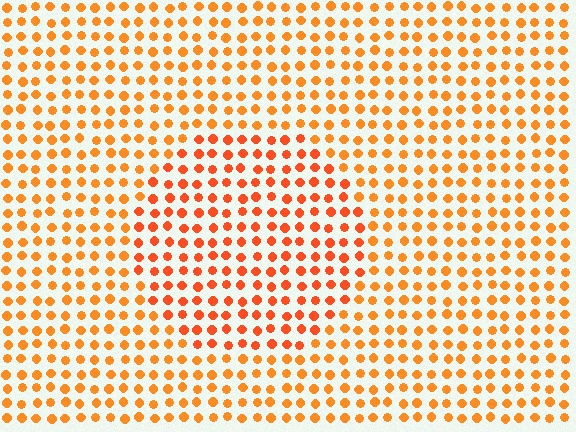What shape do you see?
I see a circle.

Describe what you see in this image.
The image is filled with small orange elements in a uniform arrangement. A circle-shaped region is visible where the elements are tinted to a slightly different hue, forming a subtle color boundary.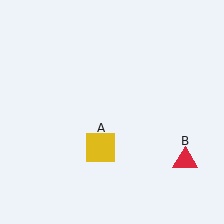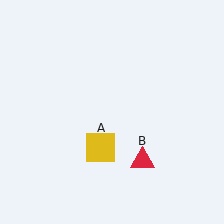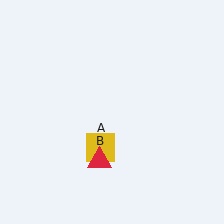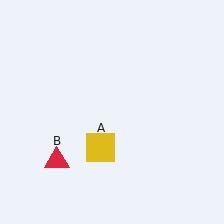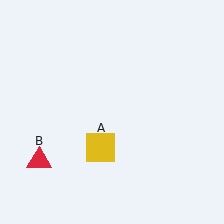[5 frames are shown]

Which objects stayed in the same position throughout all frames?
Yellow square (object A) remained stationary.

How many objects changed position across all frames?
1 object changed position: red triangle (object B).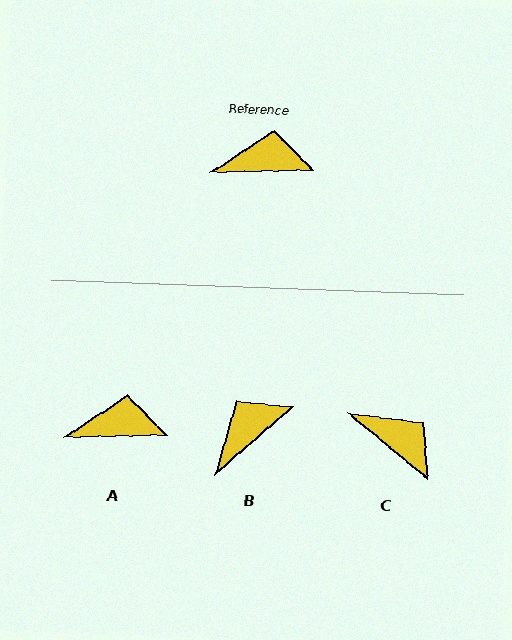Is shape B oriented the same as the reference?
No, it is off by about 40 degrees.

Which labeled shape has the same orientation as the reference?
A.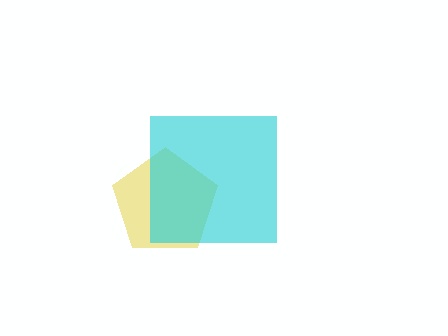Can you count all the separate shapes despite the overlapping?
Yes, there are 2 separate shapes.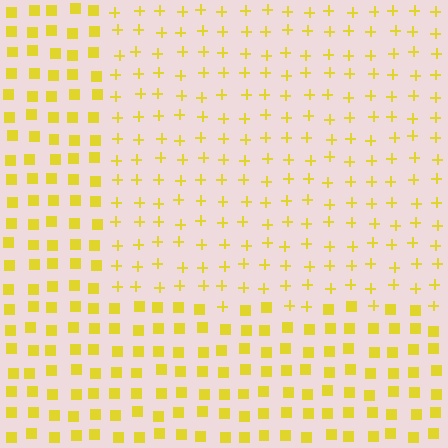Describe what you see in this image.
The image is filled with small yellow elements arranged in a uniform grid. A rectangle-shaped region contains plus signs, while the surrounding area contains squares. The boundary is defined purely by the change in element shape.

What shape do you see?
I see a rectangle.